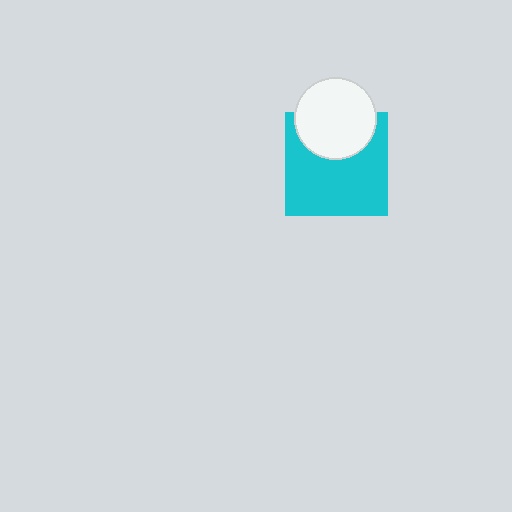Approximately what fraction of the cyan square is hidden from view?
Roughly 31% of the cyan square is hidden behind the white circle.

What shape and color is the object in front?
The object in front is a white circle.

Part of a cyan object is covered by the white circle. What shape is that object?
It is a square.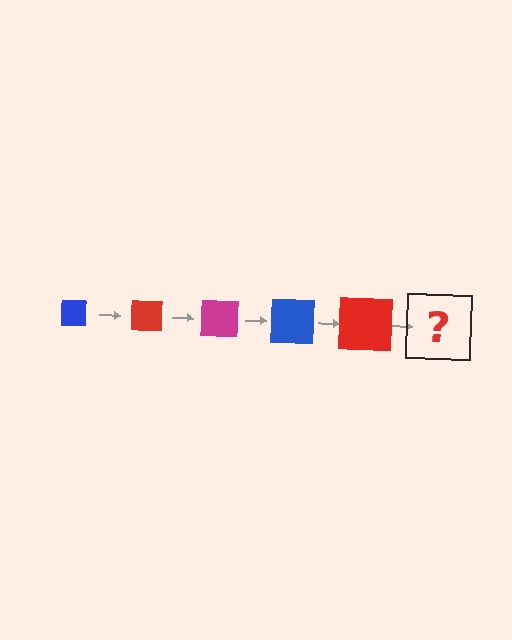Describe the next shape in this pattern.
It should be a magenta square, larger than the previous one.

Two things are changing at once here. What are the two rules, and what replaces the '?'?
The two rules are that the square grows larger each step and the color cycles through blue, red, and magenta. The '?' should be a magenta square, larger than the previous one.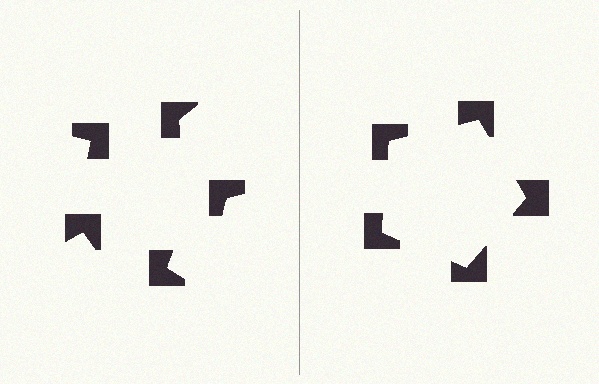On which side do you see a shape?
An illusory pentagon appears on the right side. On the left side the wedge cuts are rotated, so no coherent shape forms.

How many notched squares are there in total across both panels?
10 — 5 on each side.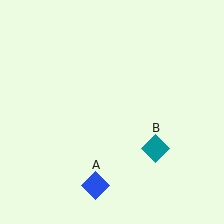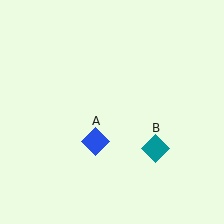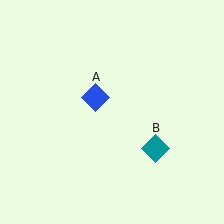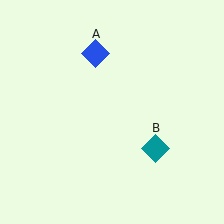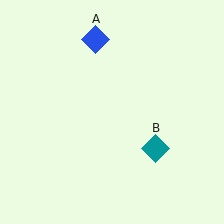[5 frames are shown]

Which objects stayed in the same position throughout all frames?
Teal diamond (object B) remained stationary.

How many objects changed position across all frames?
1 object changed position: blue diamond (object A).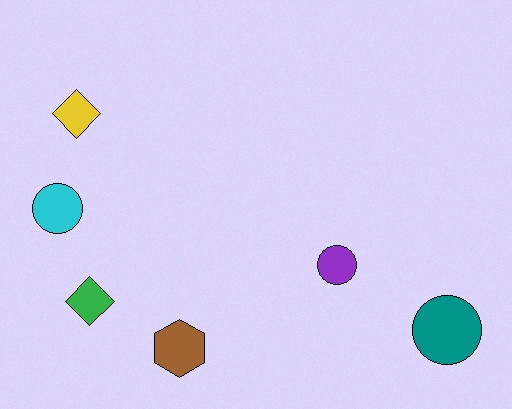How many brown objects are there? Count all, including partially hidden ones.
There is 1 brown object.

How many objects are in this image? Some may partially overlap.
There are 6 objects.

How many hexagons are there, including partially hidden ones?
There is 1 hexagon.